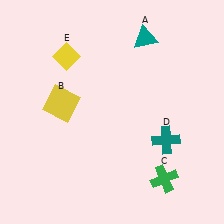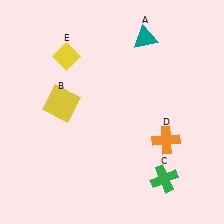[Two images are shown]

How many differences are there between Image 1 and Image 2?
There is 1 difference between the two images.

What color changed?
The cross (D) changed from teal in Image 1 to orange in Image 2.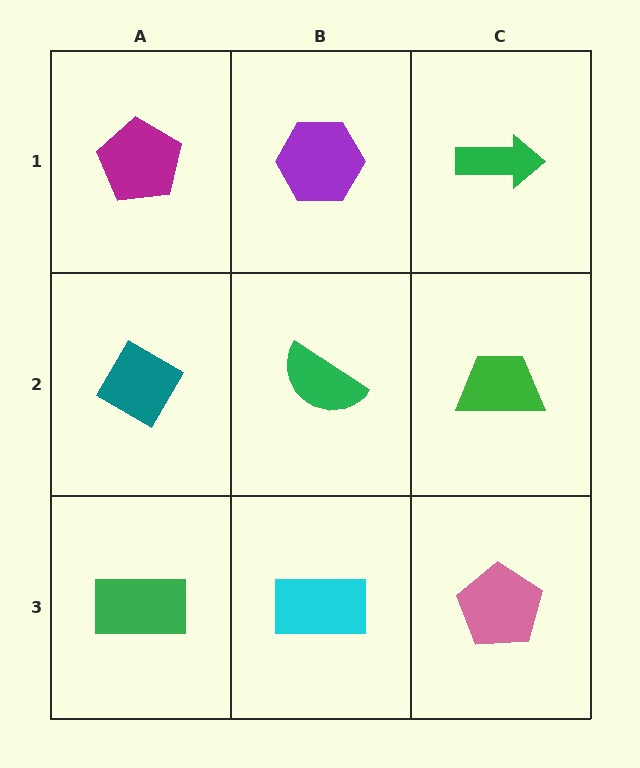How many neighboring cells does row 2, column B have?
4.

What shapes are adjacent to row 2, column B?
A purple hexagon (row 1, column B), a cyan rectangle (row 3, column B), a teal diamond (row 2, column A), a green trapezoid (row 2, column C).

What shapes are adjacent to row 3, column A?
A teal diamond (row 2, column A), a cyan rectangle (row 3, column B).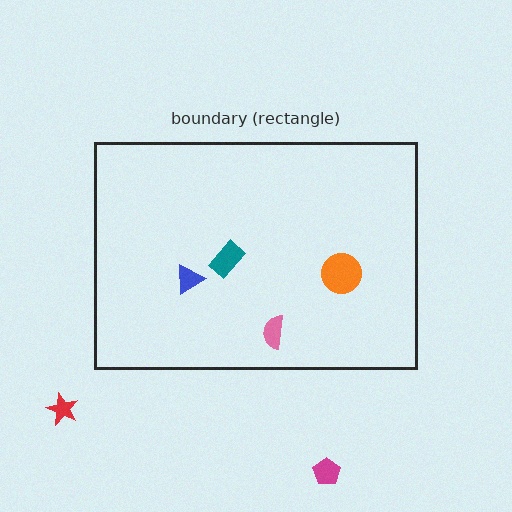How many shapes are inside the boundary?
4 inside, 2 outside.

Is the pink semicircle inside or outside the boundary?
Inside.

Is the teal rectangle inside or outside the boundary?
Inside.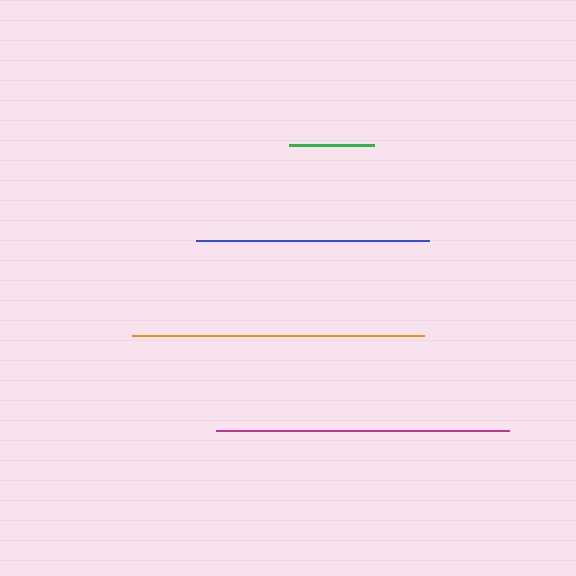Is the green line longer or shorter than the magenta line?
The magenta line is longer than the green line.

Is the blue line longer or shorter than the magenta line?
The magenta line is longer than the blue line.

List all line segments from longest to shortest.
From longest to shortest: magenta, orange, blue, green.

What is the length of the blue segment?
The blue segment is approximately 233 pixels long.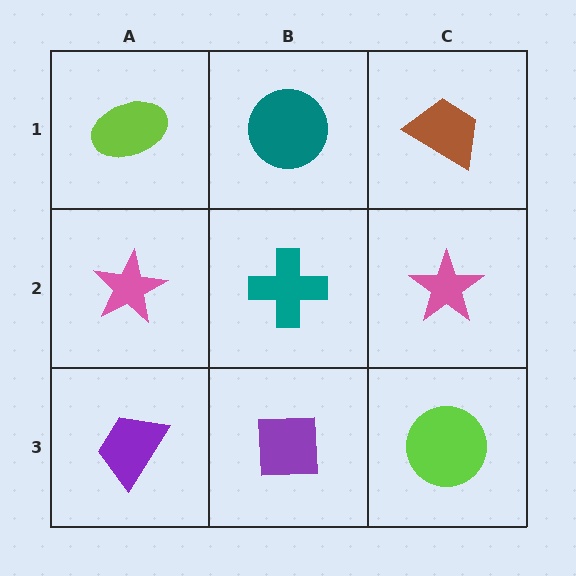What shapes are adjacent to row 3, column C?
A pink star (row 2, column C), a purple square (row 3, column B).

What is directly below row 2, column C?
A lime circle.